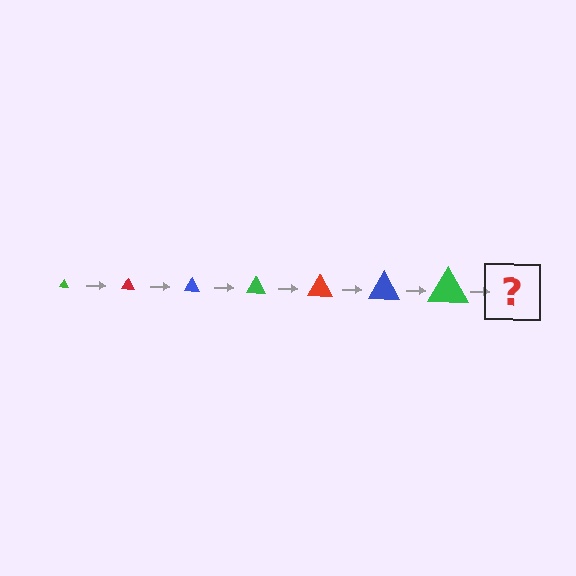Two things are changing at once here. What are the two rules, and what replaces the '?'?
The two rules are that the triangle grows larger each step and the color cycles through green, red, and blue. The '?' should be a red triangle, larger than the previous one.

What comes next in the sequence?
The next element should be a red triangle, larger than the previous one.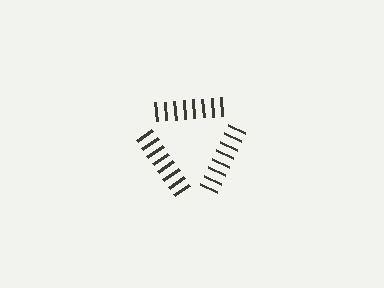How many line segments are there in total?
24 — 8 along each of the 3 edges.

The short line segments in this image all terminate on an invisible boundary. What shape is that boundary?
An illusory triangle — the line segments terminate on its edges but no continuous stroke is drawn.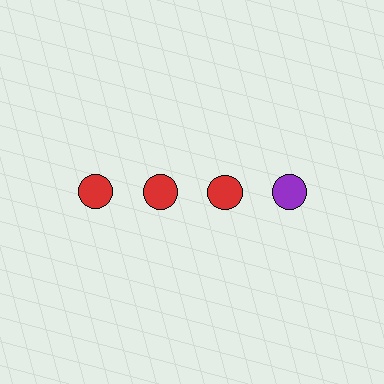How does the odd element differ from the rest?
It has a different color: purple instead of red.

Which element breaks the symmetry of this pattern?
The purple circle in the top row, second from right column breaks the symmetry. All other shapes are red circles.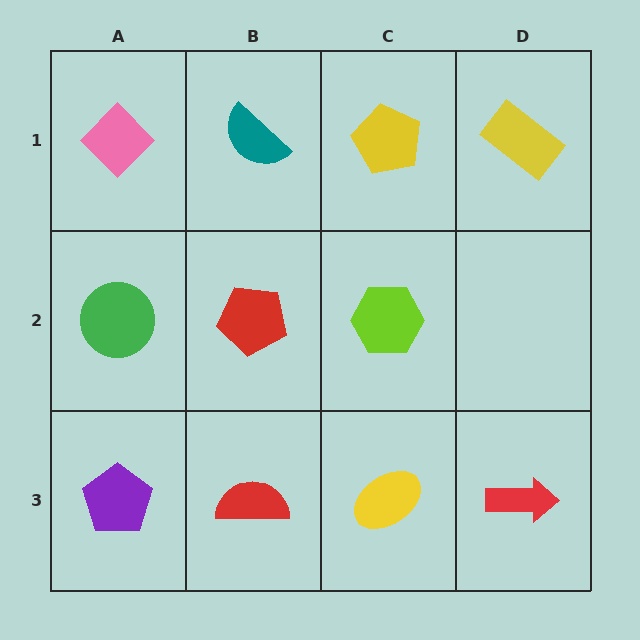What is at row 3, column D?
A red arrow.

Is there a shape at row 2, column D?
No, that cell is empty.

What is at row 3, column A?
A purple pentagon.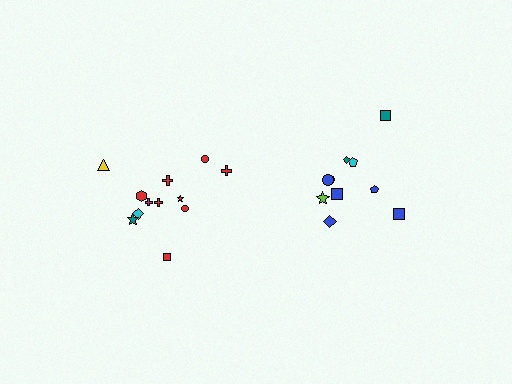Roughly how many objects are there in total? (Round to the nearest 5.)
Roughly 20 objects in total.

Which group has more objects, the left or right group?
The left group.